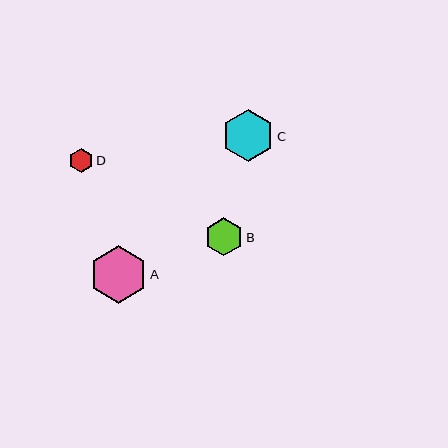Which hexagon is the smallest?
Hexagon D is the smallest with a size of approximately 23 pixels.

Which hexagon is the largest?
Hexagon A is the largest with a size of approximately 57 pixels.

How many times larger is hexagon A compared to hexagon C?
Hexagon A is approximately 1.1 times the size of hexagon C.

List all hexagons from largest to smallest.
From largest to smallest: A, C, B, D.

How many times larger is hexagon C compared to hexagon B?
Hexagon C is approximately 1.4 times the size of hexagon B.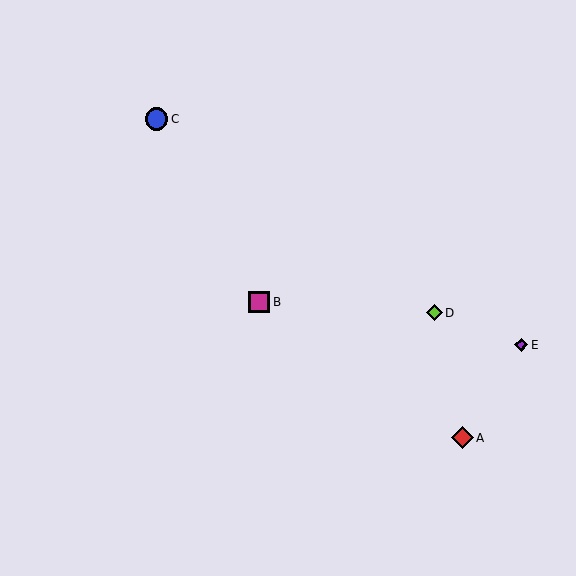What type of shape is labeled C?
Shape C is a blue circle.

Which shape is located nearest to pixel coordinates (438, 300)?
The lime diamond (labeled D) at (434, 313) is nearest to that location.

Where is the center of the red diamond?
The center of the red diamond is at (462, 438).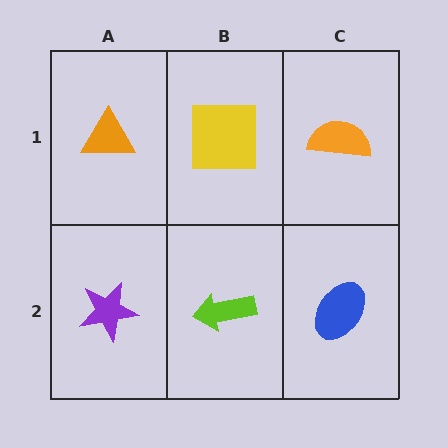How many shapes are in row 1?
3 shapes.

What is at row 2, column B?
A lime arrow.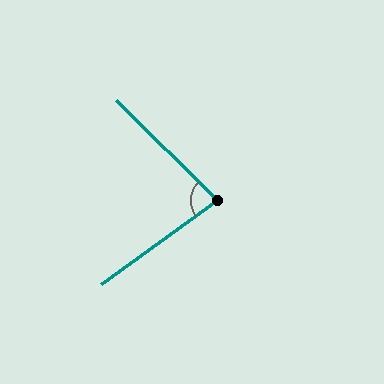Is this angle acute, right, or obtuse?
It is acute.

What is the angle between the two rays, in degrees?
Approximately 81 degrees.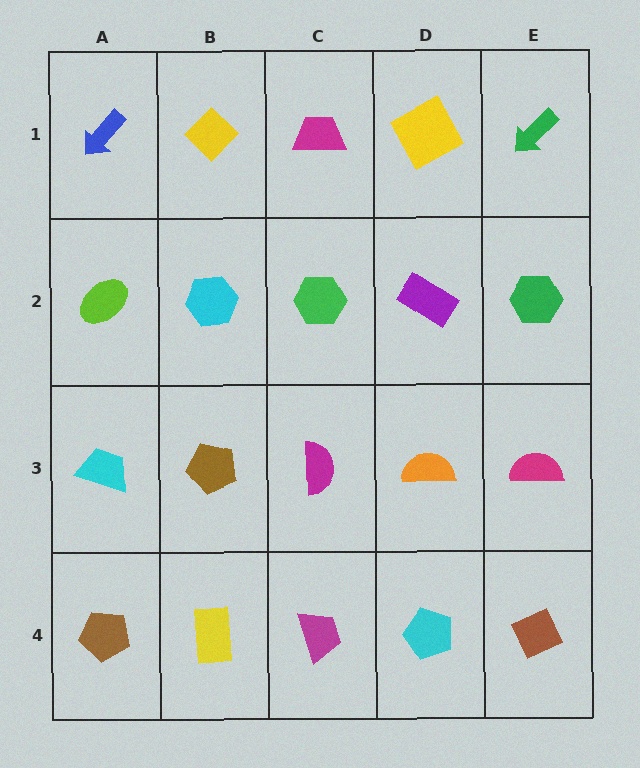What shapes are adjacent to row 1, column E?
A green hexagon (row 2, column E), a yellow square (row 1, column D).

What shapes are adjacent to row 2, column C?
A magenta trapezoid (row 1, column C), a magenta semicircle (row 3, column C), a cyan hexagon (row 2, column B), a purple rectangle (row 2, column D).